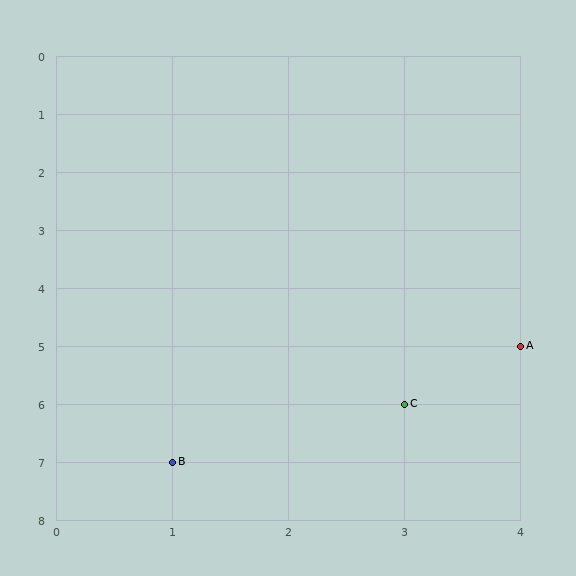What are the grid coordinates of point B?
Point B is at grid coordinates (1, 7).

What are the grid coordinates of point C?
Point C is at grid coordinates (3, 6).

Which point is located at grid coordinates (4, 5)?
Point A is at (4, 5).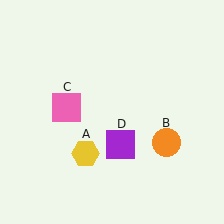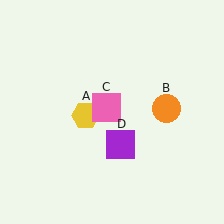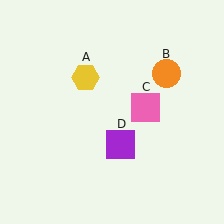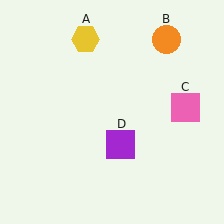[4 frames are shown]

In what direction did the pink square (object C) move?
The pink square (object C) moved right.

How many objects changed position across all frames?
3 objects changed position: yellow hexagon (object A), orange circle (object B), pink square (object C).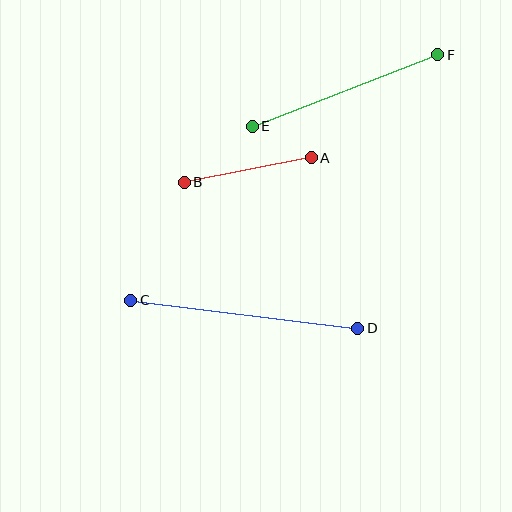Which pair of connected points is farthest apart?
Points C and D are farthest apart.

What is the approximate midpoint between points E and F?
The midpoint is at approximately (345, 90) pixels.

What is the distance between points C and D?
The distance is approximately 229 pixels.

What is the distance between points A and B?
The distance is approximately 129 pixels.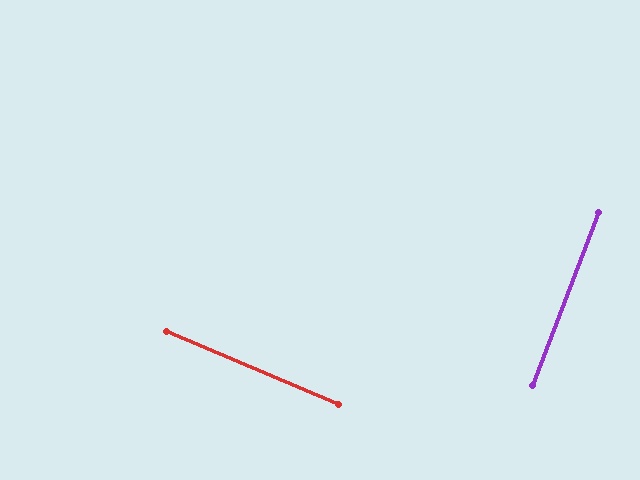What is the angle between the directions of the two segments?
Approximately 88 degrees.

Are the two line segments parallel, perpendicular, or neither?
Perpendicular — they meet at approximately 88°.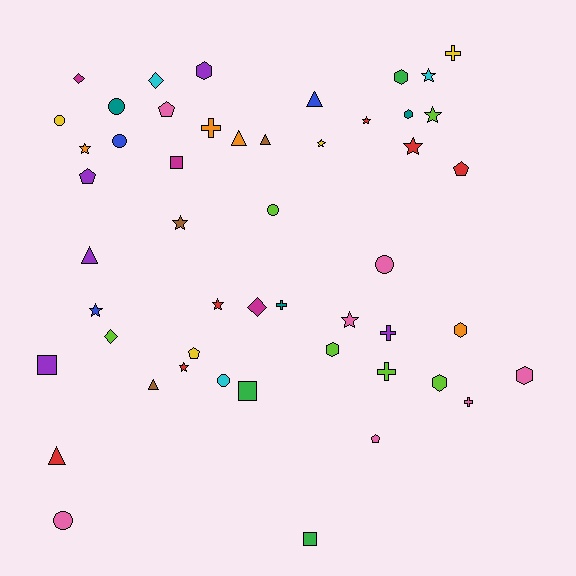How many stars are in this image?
There are 11 stars.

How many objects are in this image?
There are 50 objects.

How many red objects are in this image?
There are 6 red objects.